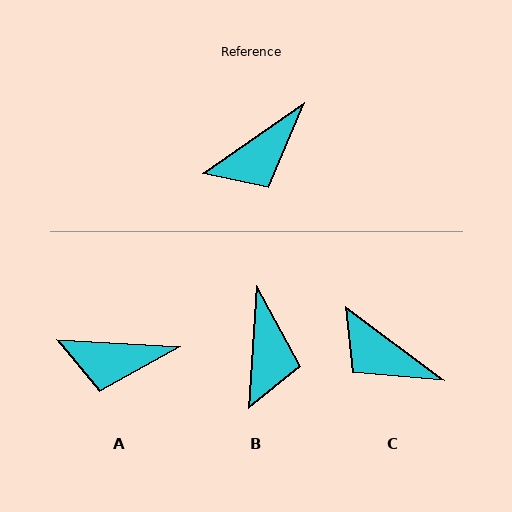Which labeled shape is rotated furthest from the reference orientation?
C, about 72 degrees away.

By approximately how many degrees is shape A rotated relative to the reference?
Approximately 38 degrees clockwise.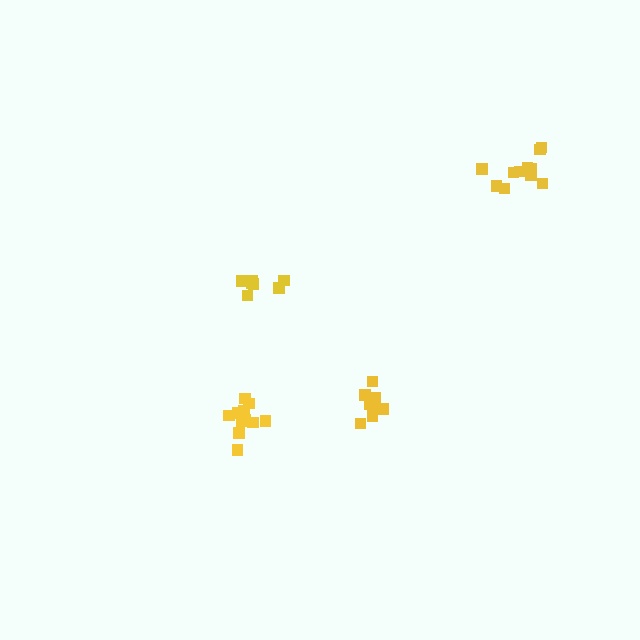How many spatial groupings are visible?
There are 4 spatial groupings.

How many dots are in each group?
Group 1: 7 dots, Group 2: 11 dots, Group 3: 12 dots, Group 4: 8 dots (38 total).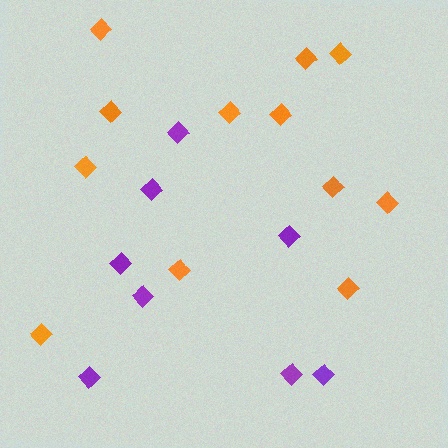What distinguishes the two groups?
There are 2 groups: one group of orange diamonds (12) and one group of purple diamonds (8).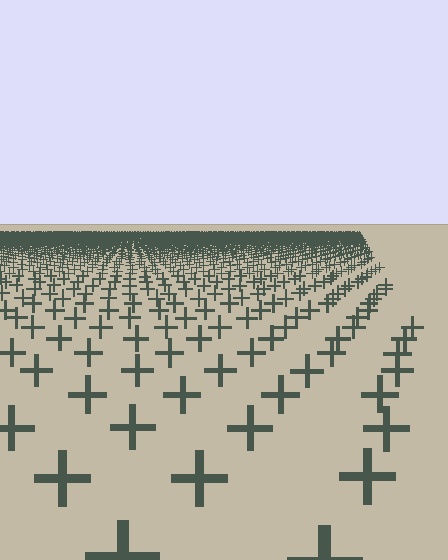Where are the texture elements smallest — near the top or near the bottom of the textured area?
Near the top.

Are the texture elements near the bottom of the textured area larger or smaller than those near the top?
Larger. Near the bottom, elements are closer to the viewer and appear at a bigger on-screen size.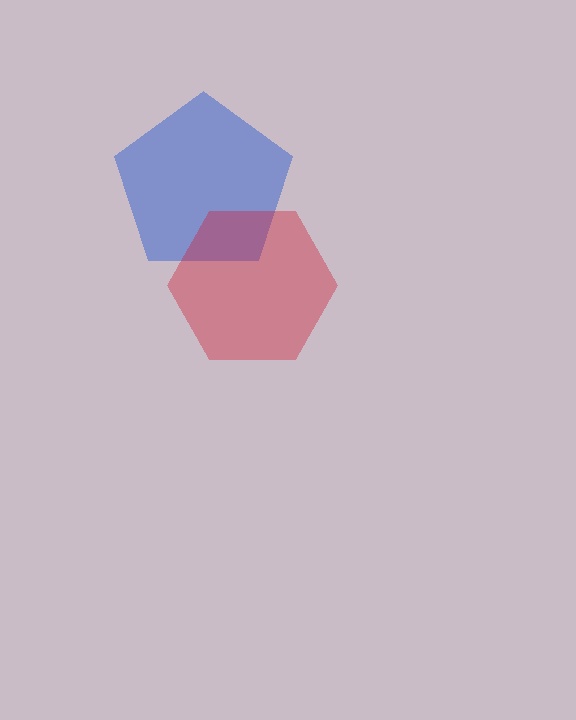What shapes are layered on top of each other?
The layered shapes are: a blue pentagon, a red hexagon.